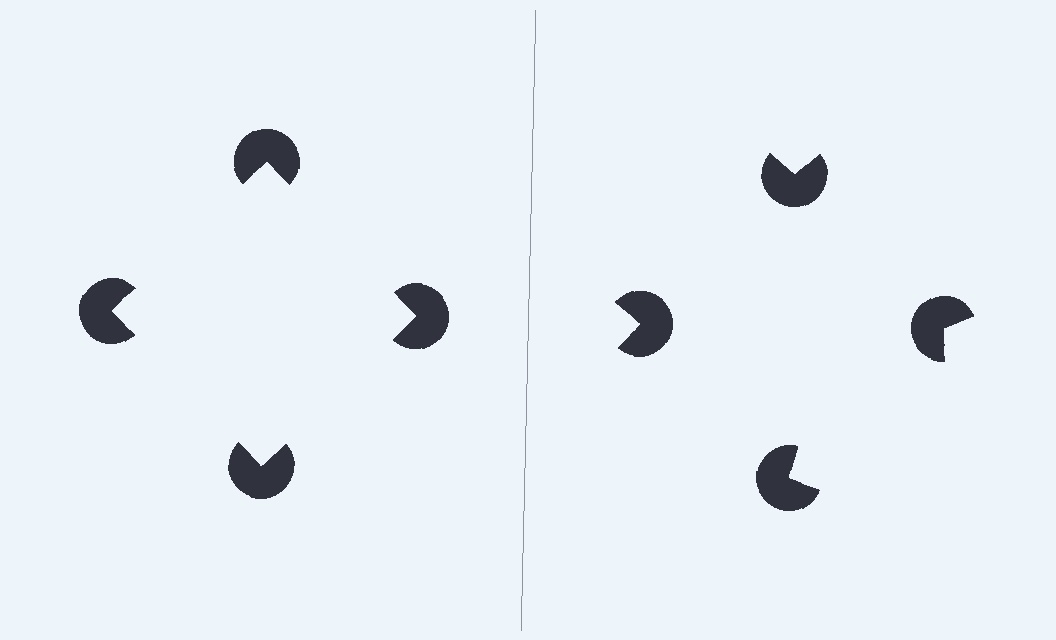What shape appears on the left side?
An illusory square.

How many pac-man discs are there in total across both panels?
8 — 4 on each side.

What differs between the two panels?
The pac-man discs are positioned identically on both sides; only the wedge orientations differ. On the left they align to a square; on the right they are misaligned.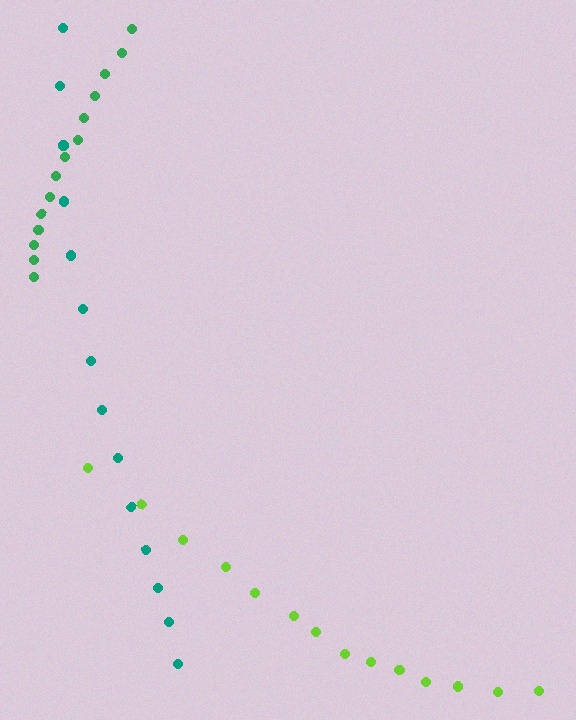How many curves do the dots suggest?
There are 3 distinct paths.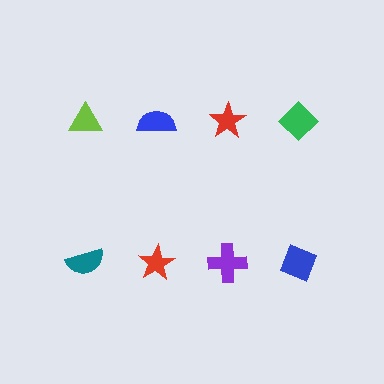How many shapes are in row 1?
4 shapes.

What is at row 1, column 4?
A green diamond.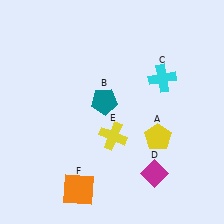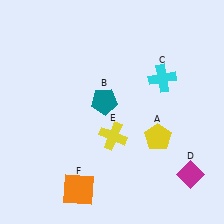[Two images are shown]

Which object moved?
The magenta diamond (D) moved right.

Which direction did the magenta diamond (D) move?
The magenta diamond (D) moved right.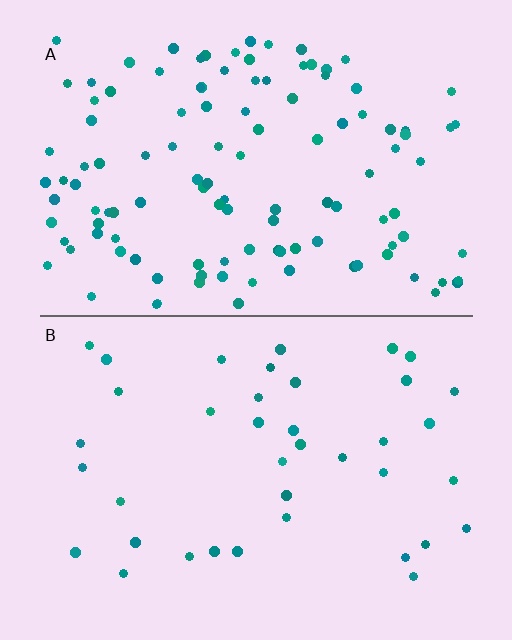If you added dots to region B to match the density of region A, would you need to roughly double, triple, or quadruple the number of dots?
Approximately triple.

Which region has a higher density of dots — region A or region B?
A (the top).